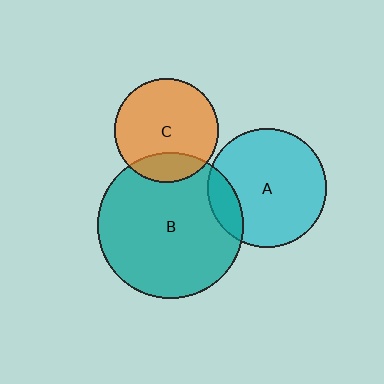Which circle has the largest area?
Circle B (teal).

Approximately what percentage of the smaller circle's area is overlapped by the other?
Approximately 20%.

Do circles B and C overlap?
Yes.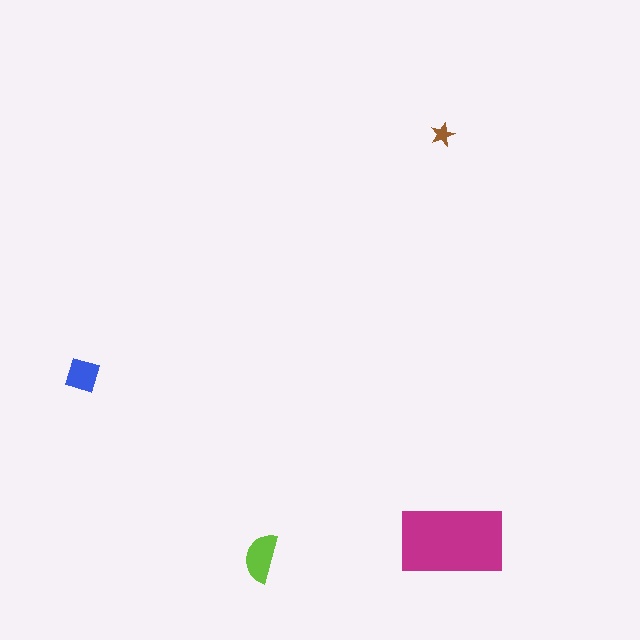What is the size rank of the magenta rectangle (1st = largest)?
1st.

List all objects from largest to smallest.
The magenta rectangle, the lime semicircle, the blue diamond, the brown star.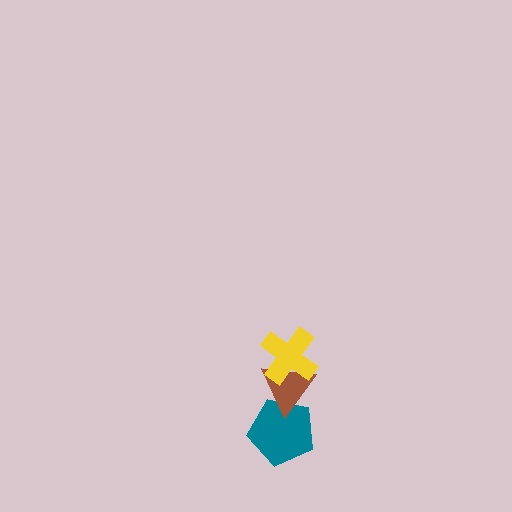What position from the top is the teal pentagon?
The teal pentagon is 3rd from the top.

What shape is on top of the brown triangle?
The yellow cross is on top of the brown triangle.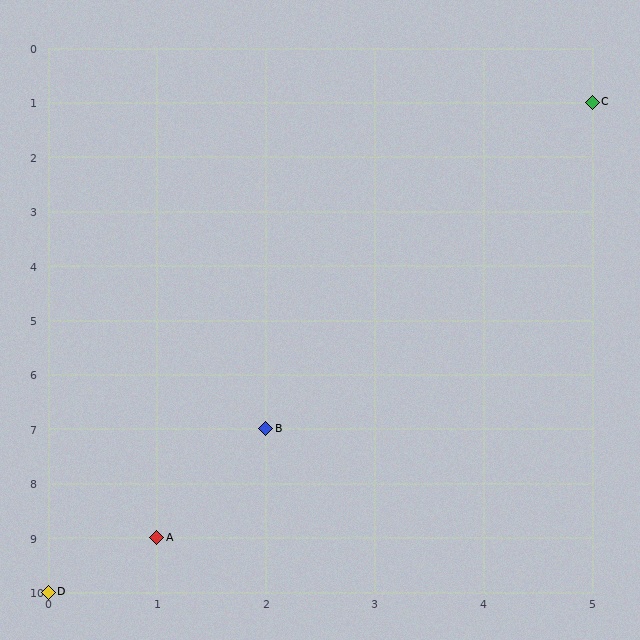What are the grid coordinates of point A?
Point A is at grid coordinates (1, 9).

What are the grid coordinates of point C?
Point C is at grid coordinates (5, 1).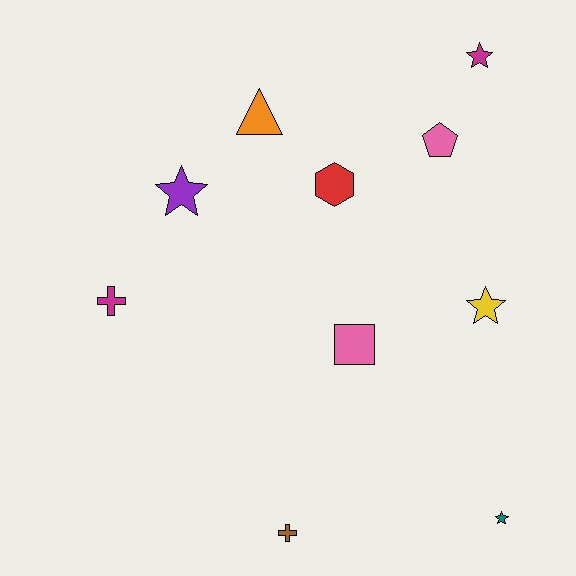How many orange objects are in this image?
There is 1 orange object.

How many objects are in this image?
There are 10 objects.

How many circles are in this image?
There are no circles.